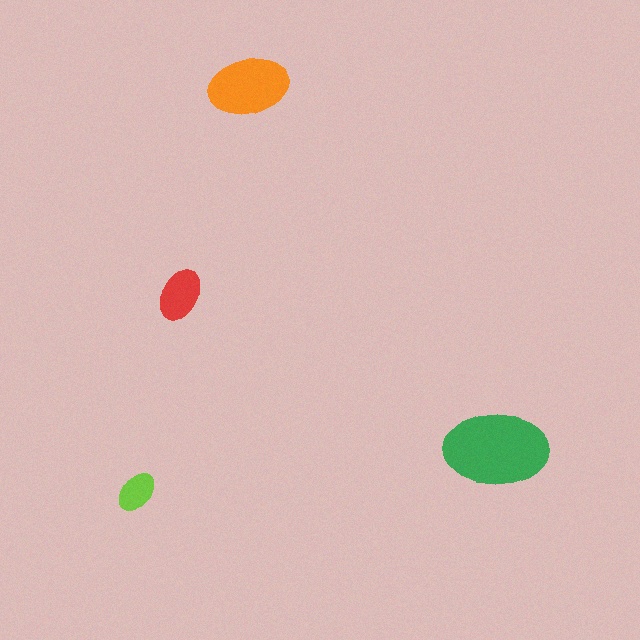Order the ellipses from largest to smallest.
the green one, the orange one, the red one, the lime one.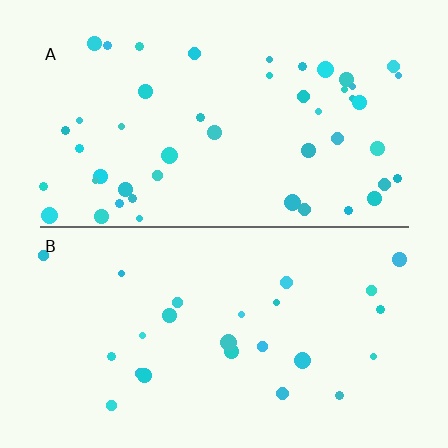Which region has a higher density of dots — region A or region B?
A (the top).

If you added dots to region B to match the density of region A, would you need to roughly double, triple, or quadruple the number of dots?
Approximately double.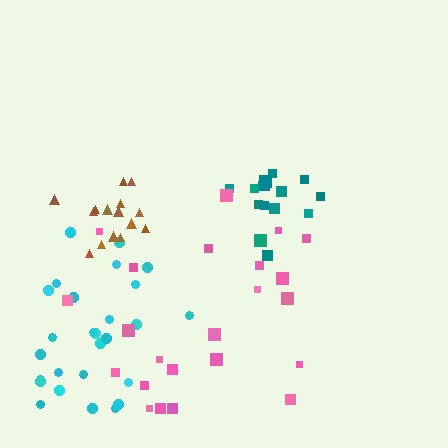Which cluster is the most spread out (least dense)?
Pink.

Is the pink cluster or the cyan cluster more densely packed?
Cyan.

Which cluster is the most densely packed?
Brown.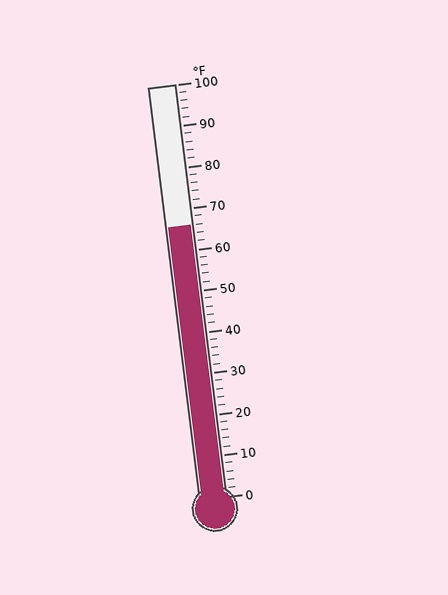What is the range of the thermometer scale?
The thermometer scale ranges from 0°F to 100°F.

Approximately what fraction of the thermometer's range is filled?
The thermometer is filled to approximately 65% of its range.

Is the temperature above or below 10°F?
The temperature is above 10°F.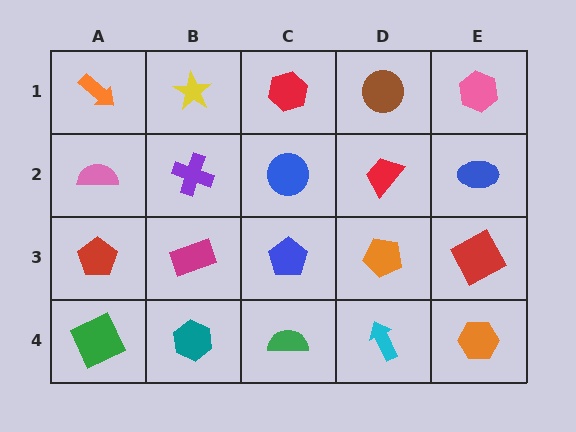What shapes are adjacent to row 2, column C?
A red hexagon (row 1, column C), a blue pentagon (row 3, column C), a purple cross (row 2, column B), a red trapezoid (row 2, column D).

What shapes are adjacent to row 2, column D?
A brown circle (row 1, column D), an orange pentagon (row 3, column D), a blue circle (row 2, column C), a blue ellipse (row 2, column E).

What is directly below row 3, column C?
A green semicircle.